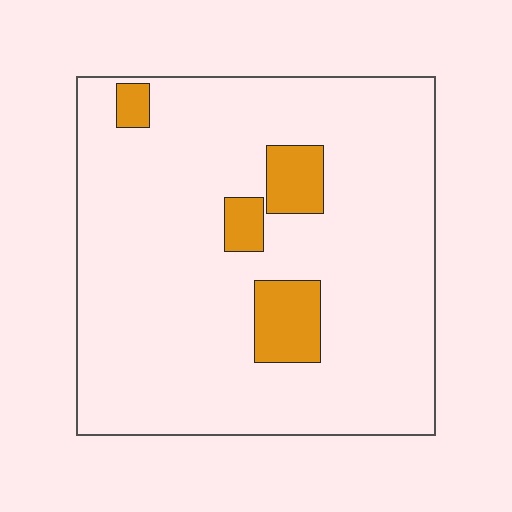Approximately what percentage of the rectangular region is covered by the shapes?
Approximately 10%.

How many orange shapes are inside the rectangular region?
4.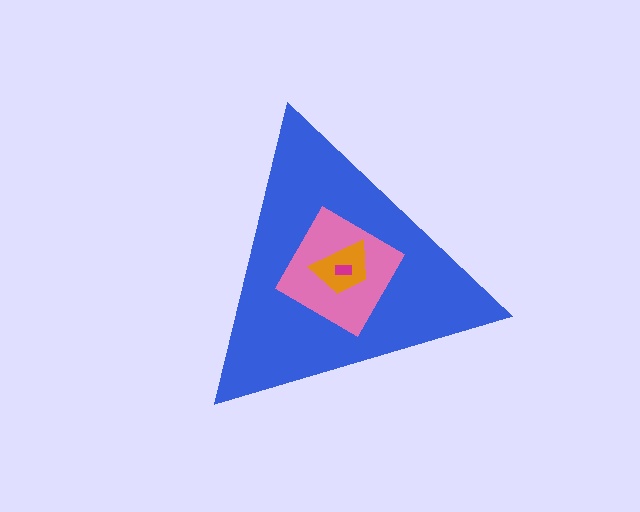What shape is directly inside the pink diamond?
The orange trapezoid.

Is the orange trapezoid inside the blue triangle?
Yes.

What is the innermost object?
The magenta rectangle.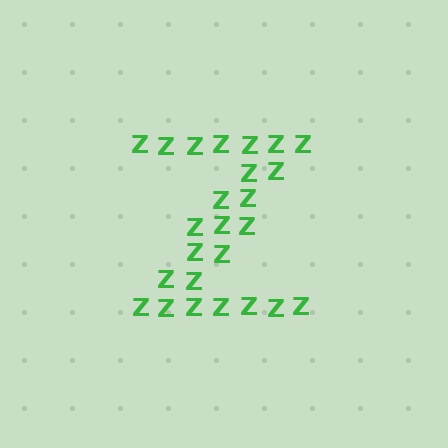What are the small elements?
The small elements are letter Z's.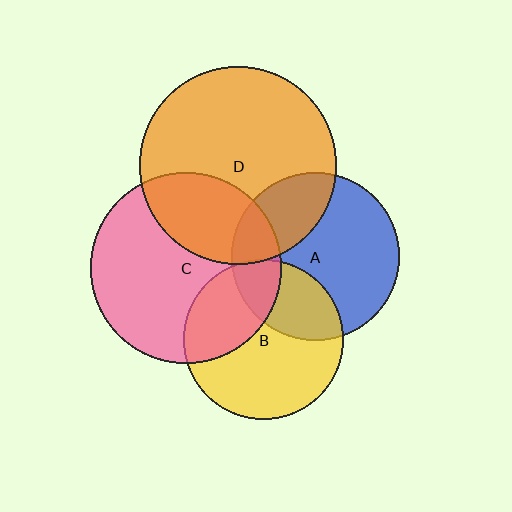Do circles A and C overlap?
Yes.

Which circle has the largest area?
Circle D (orange).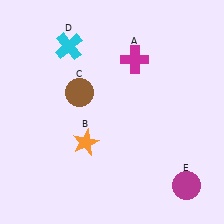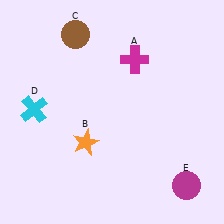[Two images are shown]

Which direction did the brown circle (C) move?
The brown circle (C) moved up.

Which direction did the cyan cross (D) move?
The cyan cross (D) moved down.